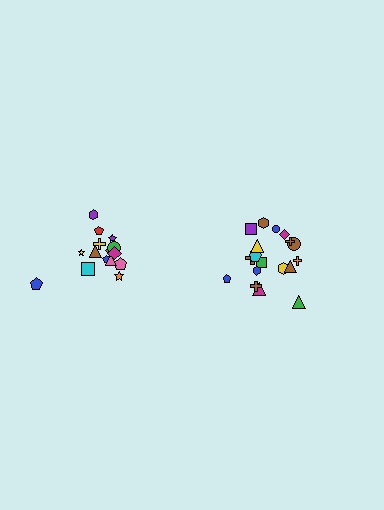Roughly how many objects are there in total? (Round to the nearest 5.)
Roughly 35 objects in total.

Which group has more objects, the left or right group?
The right group.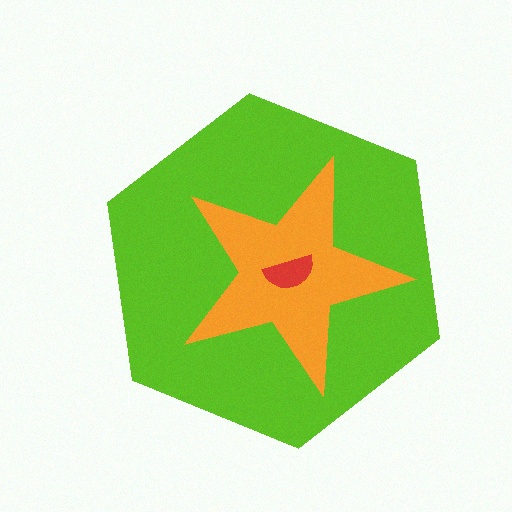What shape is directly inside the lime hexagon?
The orange star.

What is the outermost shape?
The lime hexagon.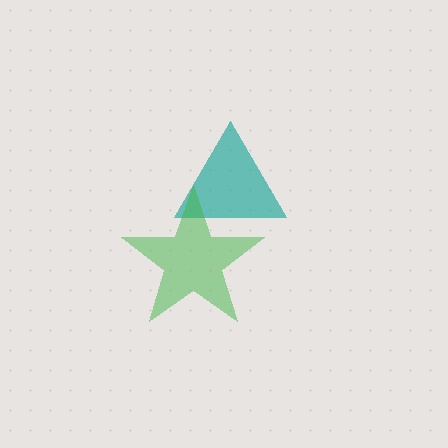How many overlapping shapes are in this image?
There are 2 overlapping shapes in the image.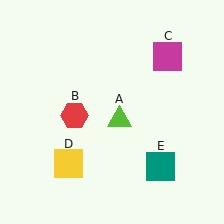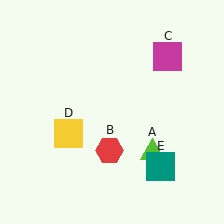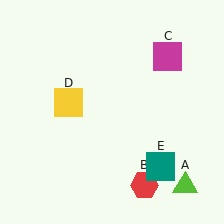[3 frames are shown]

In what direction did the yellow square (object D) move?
The yellow square (object D) moved up.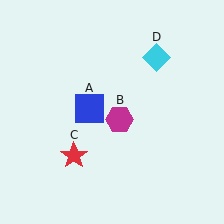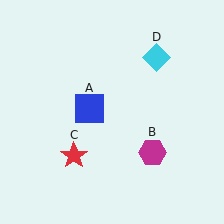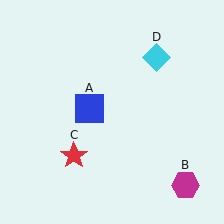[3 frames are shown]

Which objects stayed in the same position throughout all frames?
Blue square (object A) and red star (object C) and cyan diamond (object D) remained stationary.